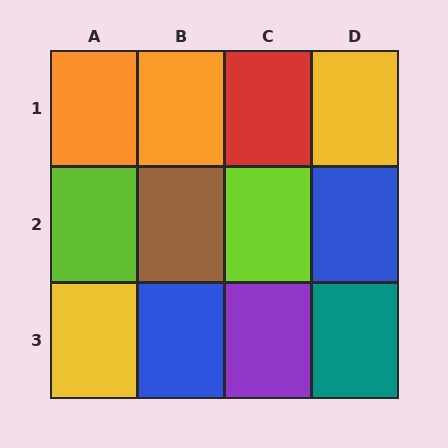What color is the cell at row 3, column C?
Purple.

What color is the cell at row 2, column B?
Brown.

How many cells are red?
1 cell is red.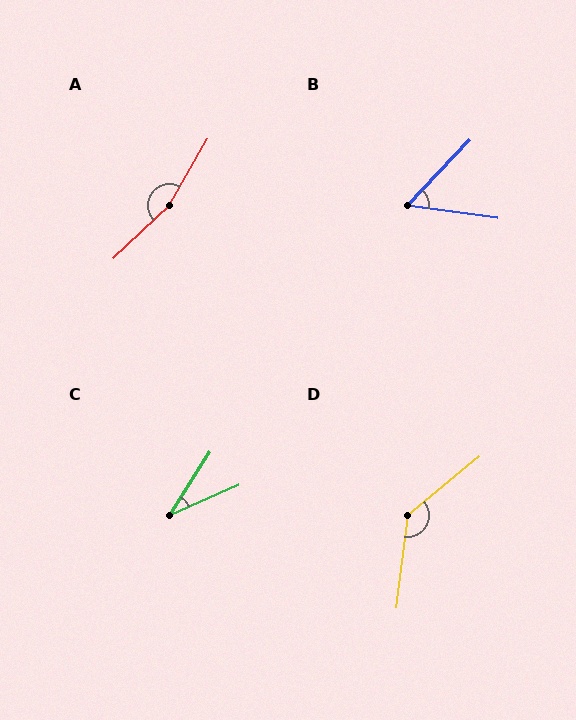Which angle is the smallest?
C, at approximately 33 degrees.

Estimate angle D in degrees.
Approximately 136 degrees.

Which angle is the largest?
A, at approximately 164 degrees.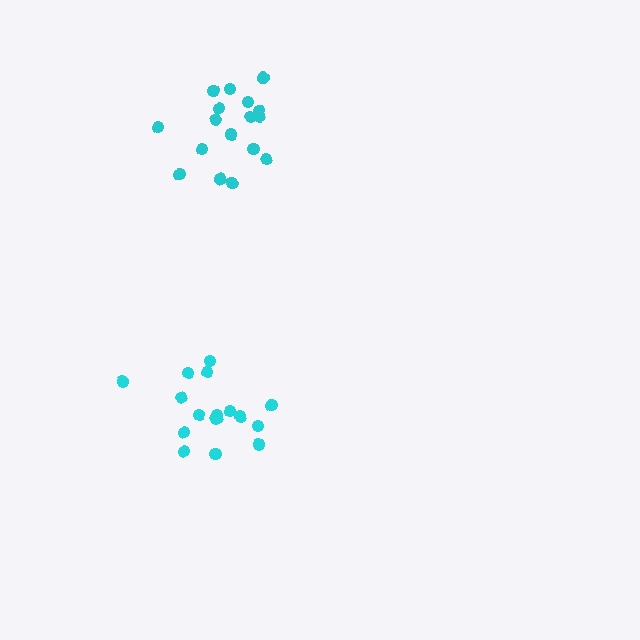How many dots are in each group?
Group 1: 17 dots, Group 2: 17 dots (34 total).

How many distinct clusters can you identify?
There are 2 distinct clusters.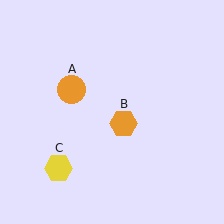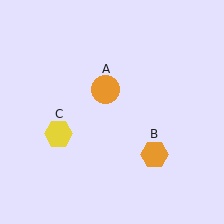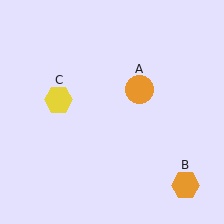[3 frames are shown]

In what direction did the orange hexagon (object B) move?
The orange hexagon (object B) moved down and to the right.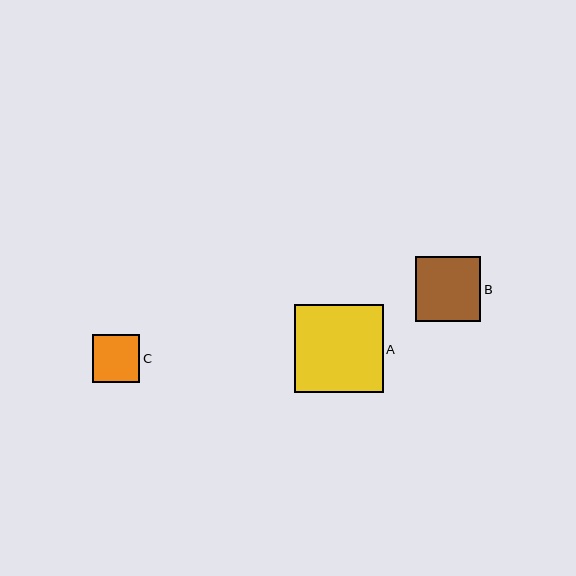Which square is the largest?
Square A is the largest with a size of approximately 89 pixels.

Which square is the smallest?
Square C is the smallest with a size of approximately 47 pixels.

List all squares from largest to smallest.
From largest to smallest: A, B, C.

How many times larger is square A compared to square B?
Square A is approximately 1.4 times the size of square B.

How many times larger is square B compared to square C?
Square B is approximately 1.4 times the size of square C.